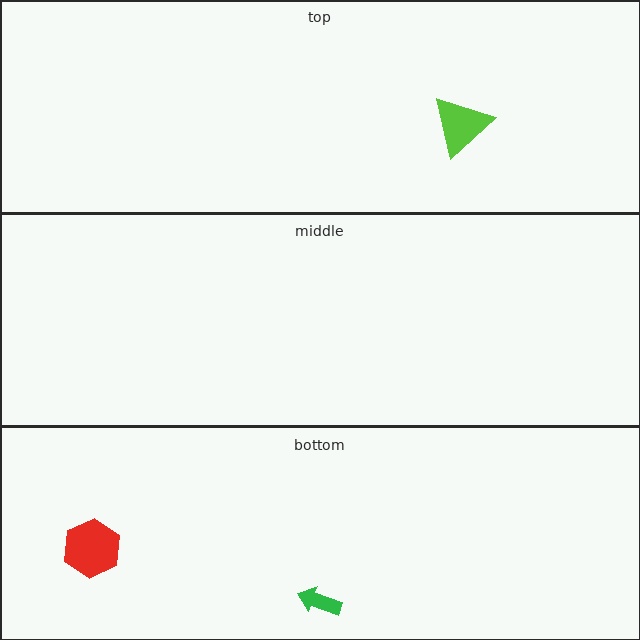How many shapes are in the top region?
1.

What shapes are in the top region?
The lime triangle.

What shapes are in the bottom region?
The green arrow, the red hexagon.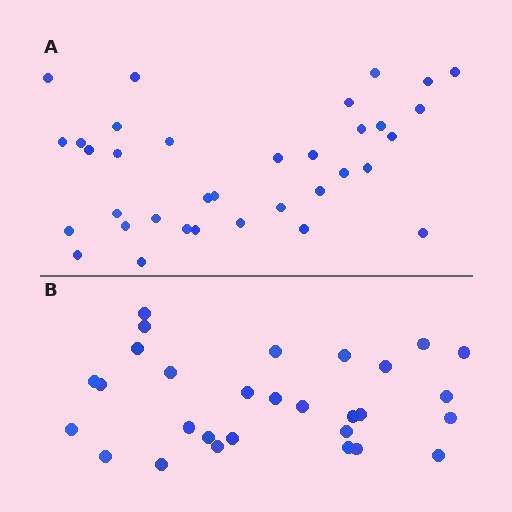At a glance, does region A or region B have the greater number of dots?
Region A (the top region) has more dots.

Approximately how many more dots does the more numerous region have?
Region A has about 6 more dots than region B.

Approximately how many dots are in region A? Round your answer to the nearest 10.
About 40 dots. (The exact count is 35, which rounds to 40.)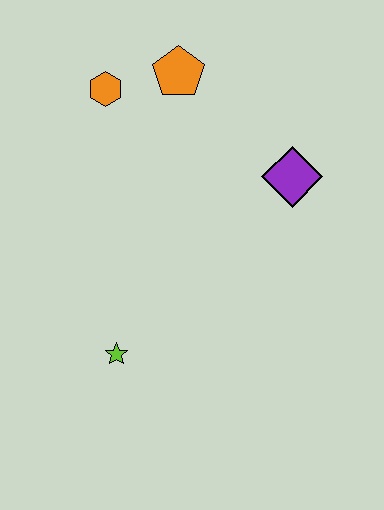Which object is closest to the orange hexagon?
The orange pentagon is closest to the orange hexagon.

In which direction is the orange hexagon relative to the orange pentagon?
The orange hexagon is to the left of the orange pentagon.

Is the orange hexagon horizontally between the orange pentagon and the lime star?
No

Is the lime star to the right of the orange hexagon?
Yes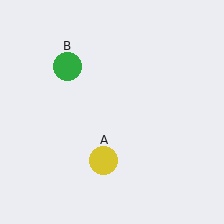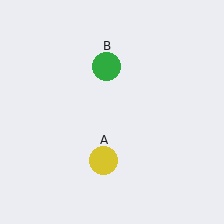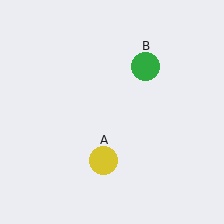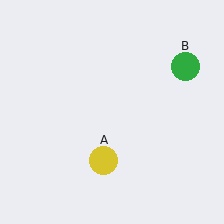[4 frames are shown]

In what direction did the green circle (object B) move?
The green circle (object B) moved right.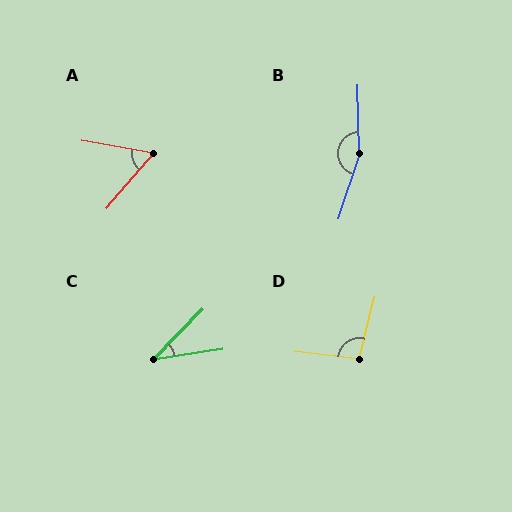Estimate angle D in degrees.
Approximately 97 degrees.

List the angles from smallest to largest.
C (37°), A (59°), D (97°), B (160°).